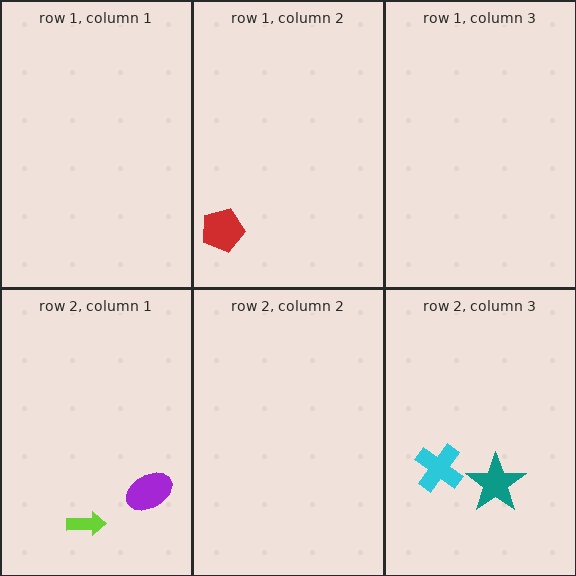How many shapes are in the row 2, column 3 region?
2.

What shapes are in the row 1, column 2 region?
The red pentagon.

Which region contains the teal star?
The row 2, column 3 region.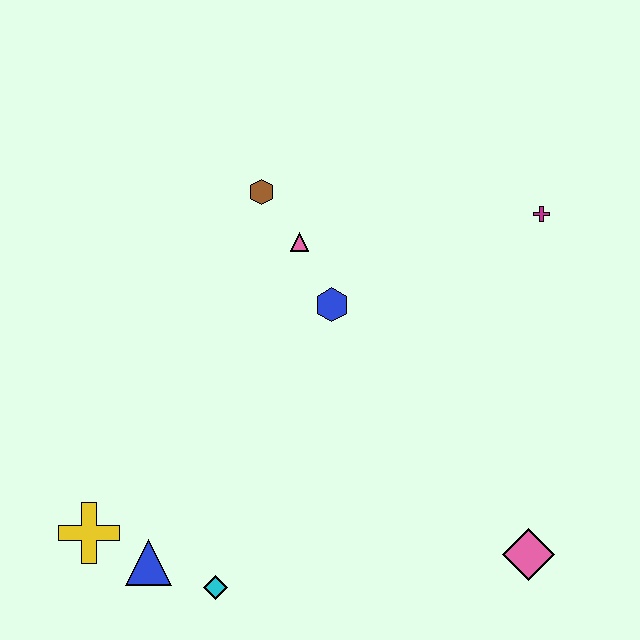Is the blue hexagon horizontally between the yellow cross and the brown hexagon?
No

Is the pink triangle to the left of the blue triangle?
No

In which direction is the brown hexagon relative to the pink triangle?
The brown hexagon is above the pink triangle.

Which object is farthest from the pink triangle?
The pink diamond is farthest from the pink triangle.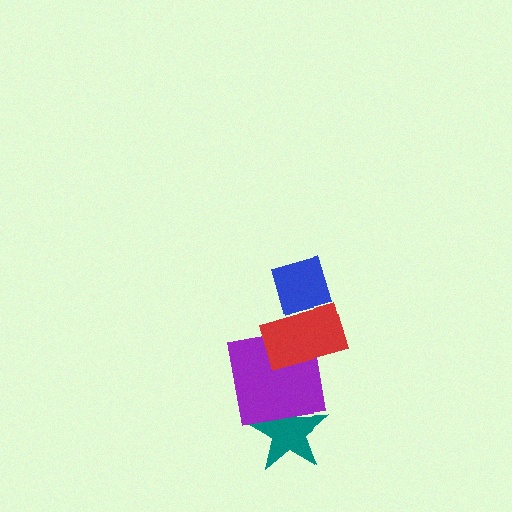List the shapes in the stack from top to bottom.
From top to bottom: the blue diamond, the red rectangle, the purple square, the teal star.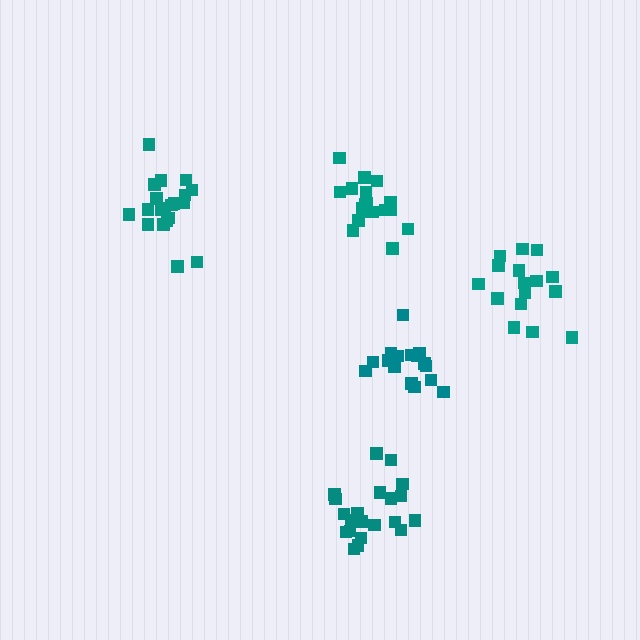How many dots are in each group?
Group 1: 21 dots, Group 2: 19 dots, Group 3: 16 dots, Group 4: 16 dots, Group 5: 20 dots (92 total).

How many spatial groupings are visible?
There are 5 spatial groupings.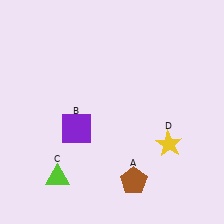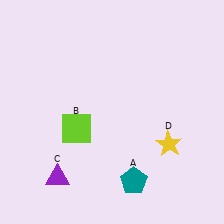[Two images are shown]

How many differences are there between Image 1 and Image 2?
There are 3 differences between the two images.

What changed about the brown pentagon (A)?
In Image 1, A is brown. In Image 2, it changed to teal.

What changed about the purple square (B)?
In Image 1, B is purple. In Image 2, it changed to lime.